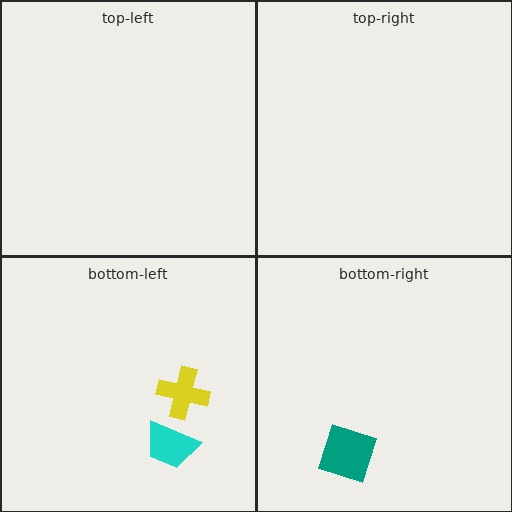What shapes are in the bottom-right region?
The teal diamond.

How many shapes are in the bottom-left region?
2.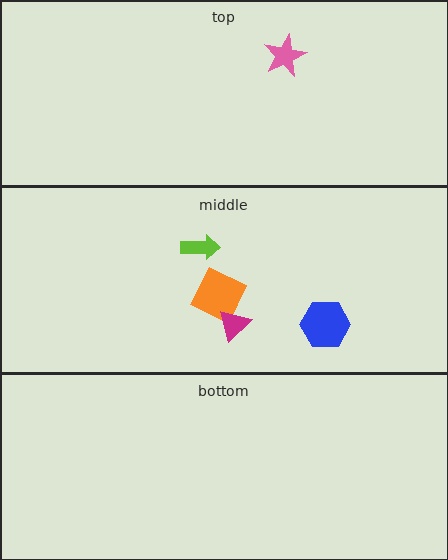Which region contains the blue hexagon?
The middle region.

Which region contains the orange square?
The middle region.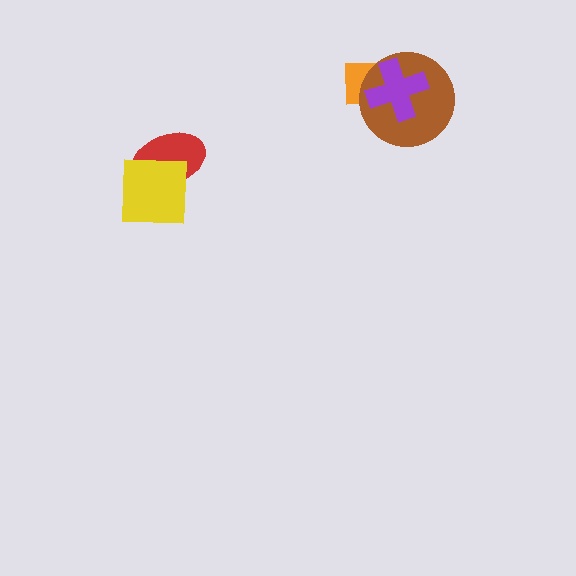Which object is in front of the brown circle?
The purple cross is in front of the brown circle.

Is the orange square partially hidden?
Yes, it is partially covered by another shape.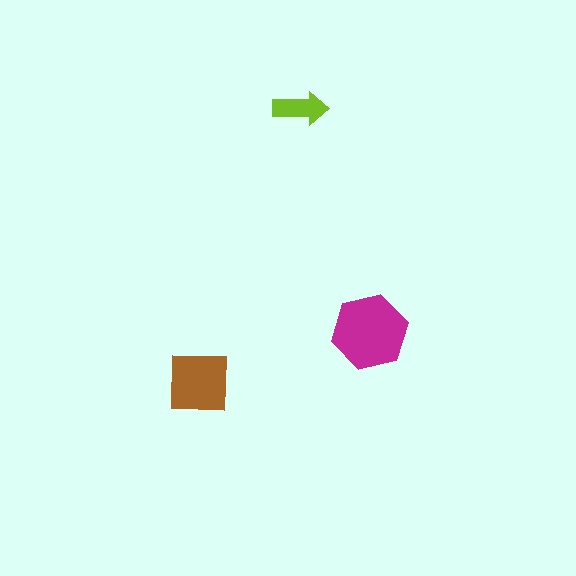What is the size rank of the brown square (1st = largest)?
2nd.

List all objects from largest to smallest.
The magenta hexagon, the brown square, the lime arrow.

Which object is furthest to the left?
The brown square is leftmost.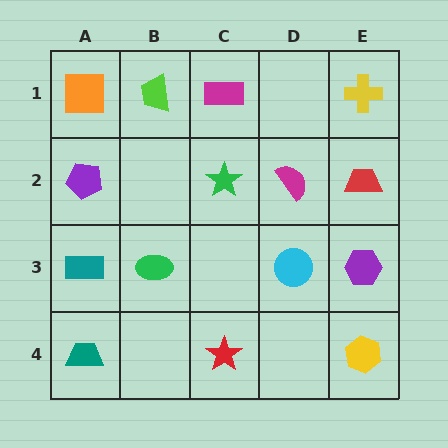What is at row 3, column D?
A cyan circle.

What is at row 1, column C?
A magenta rectangle.